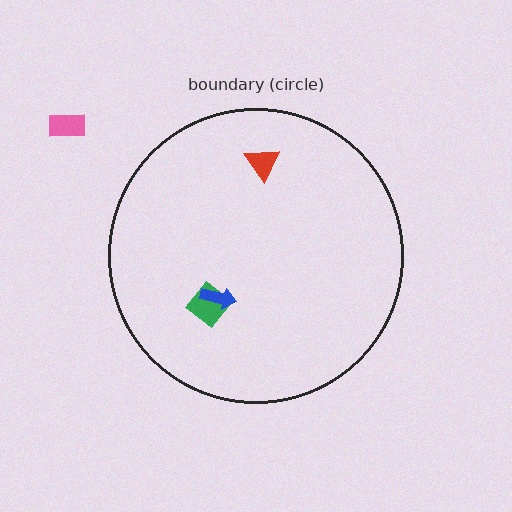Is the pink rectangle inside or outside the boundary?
Outside.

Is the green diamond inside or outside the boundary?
Inside.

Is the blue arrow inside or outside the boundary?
Inside.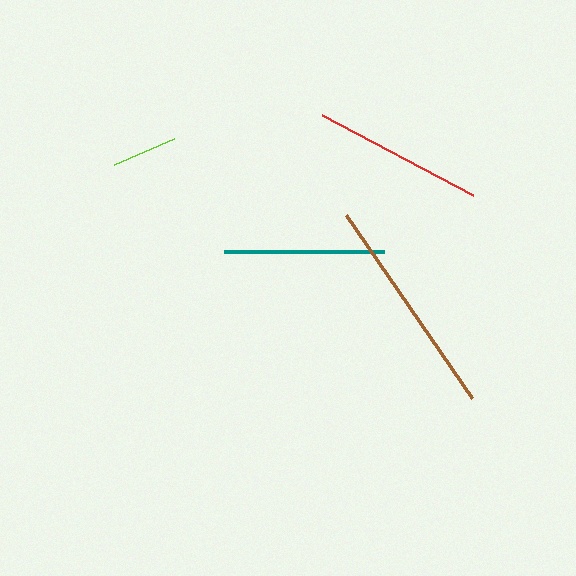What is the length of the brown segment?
The brown segment is approximately 222 pixels long.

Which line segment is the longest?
The brown line is the longest at approximately 222 pixels.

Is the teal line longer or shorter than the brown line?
The brown line is longer than the teal line.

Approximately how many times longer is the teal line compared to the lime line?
The teal line is approximately 2.5 times the length of the lime line.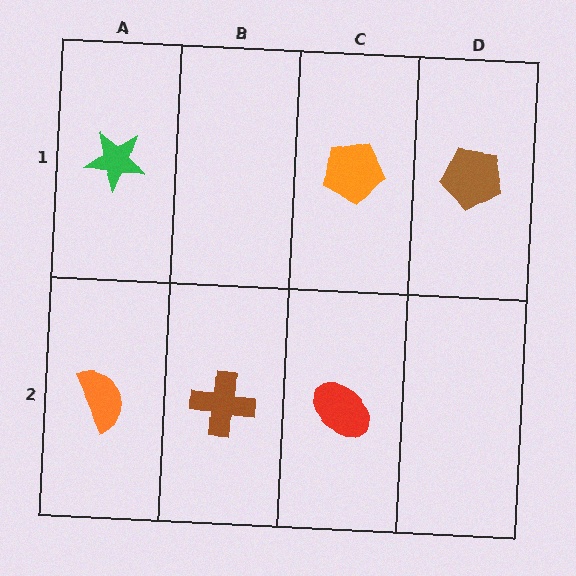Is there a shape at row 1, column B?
No, that cell is empty.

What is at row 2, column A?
An orange semicircle.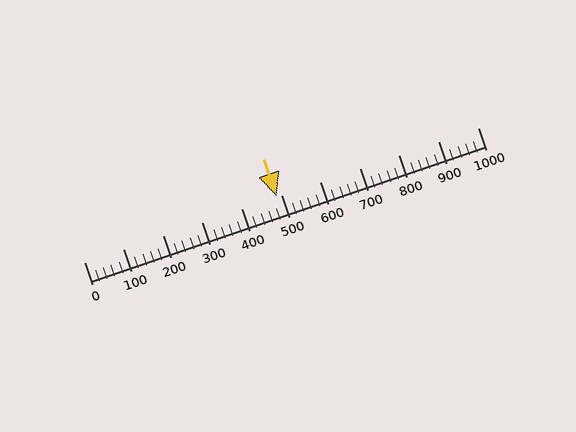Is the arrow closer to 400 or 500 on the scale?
The arrow is closer to 500.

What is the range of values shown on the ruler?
The ruler shows values from 0 to 1000.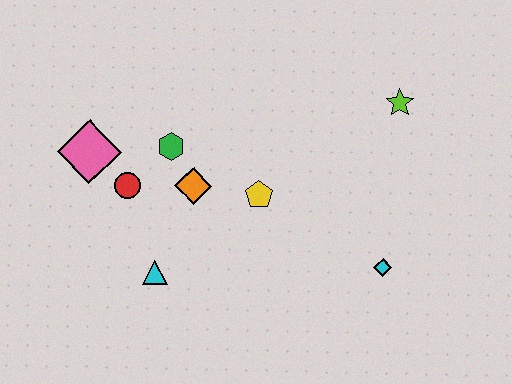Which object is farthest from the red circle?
The lime star is farthest from the red circle.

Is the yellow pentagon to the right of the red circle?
Yes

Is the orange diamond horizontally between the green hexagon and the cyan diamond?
Yes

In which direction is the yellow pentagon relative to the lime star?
The yellow pentagon is to the left of the lime star.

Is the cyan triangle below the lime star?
Yes